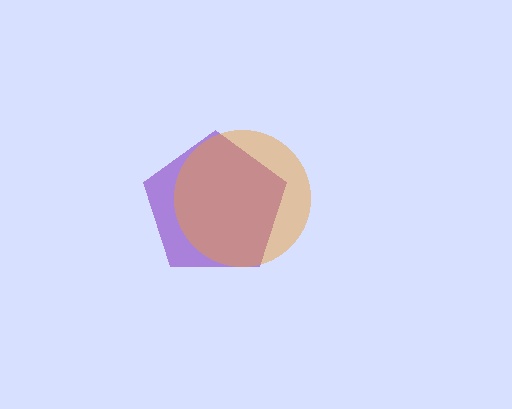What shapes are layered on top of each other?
The layered shapes are: a purple pentagon, an orange circle.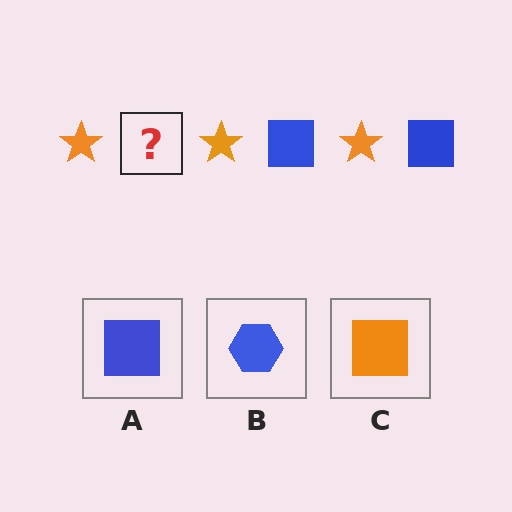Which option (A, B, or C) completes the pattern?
A.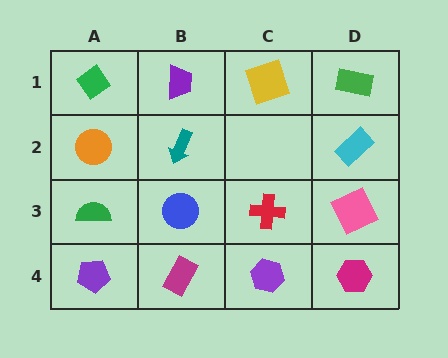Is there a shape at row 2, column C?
No, that cell is empty.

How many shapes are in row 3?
4 shapes.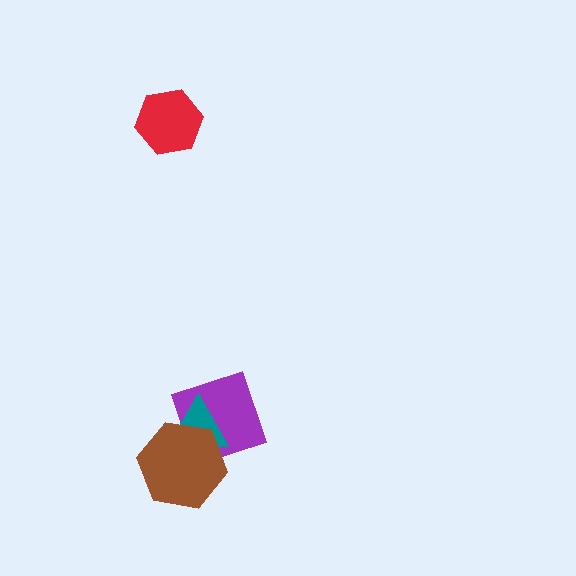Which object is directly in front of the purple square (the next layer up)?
The teal triangle is directly in front of the purple square.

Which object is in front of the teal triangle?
The brown hexagon is in front of the teal triangle.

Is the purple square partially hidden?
Yes, it is partially covered by another shape.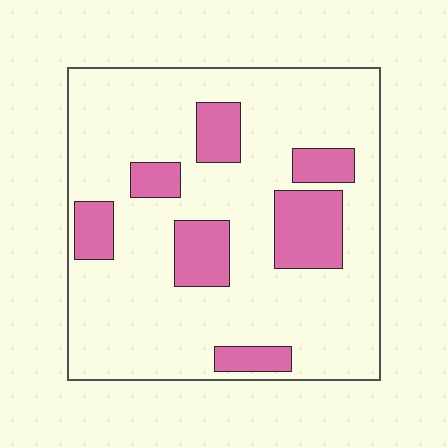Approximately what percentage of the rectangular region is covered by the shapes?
Approximately 20%.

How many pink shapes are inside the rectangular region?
7.